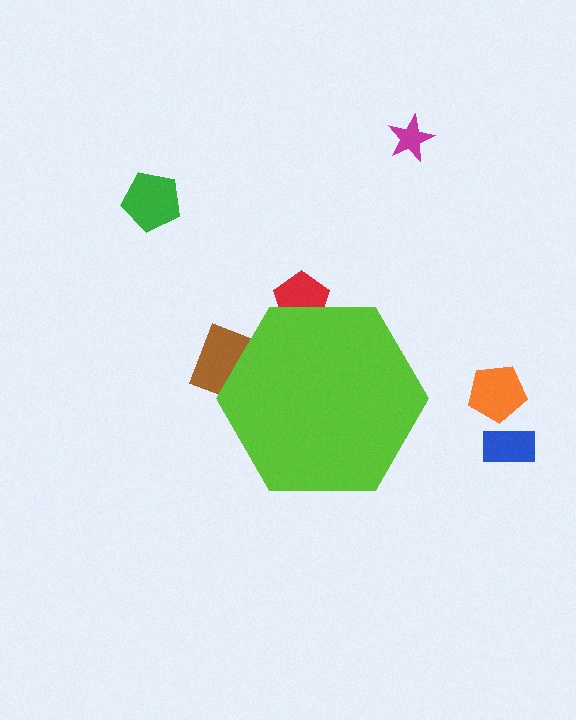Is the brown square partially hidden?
Yes, the brown square is partially hidden behind the lime hexagon.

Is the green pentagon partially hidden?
No, the green pentagon is fully visible.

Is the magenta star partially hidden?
No, the magenta star is fully visible.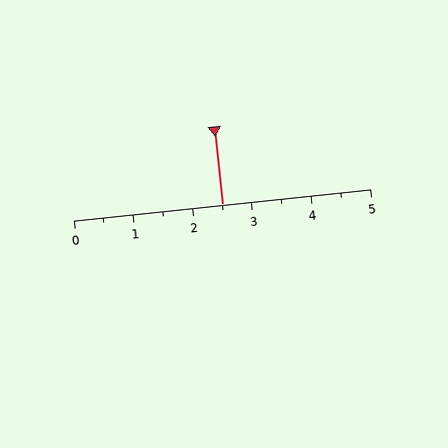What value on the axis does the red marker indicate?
The marker indicates approximately 2.5.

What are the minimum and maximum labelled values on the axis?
The axis runs from 0 to 5.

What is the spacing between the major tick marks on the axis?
The major ticks are spaced 1 apart.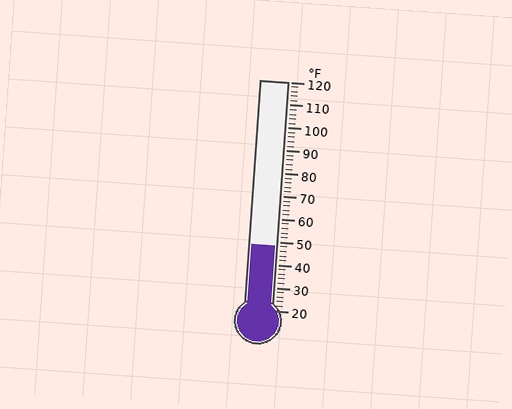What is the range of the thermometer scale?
The thermometer scale ranges from 20°F to 120°F.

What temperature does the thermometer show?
The thermometer shows approximately 48°F.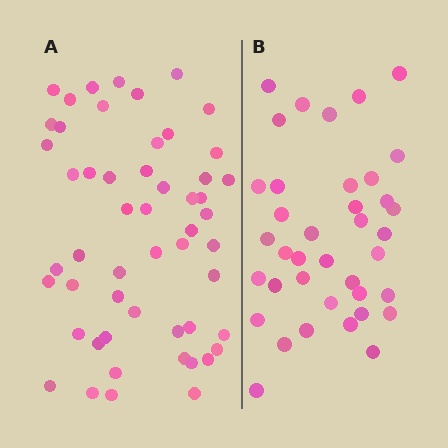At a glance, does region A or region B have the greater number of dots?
Region A (the left region) has more dots.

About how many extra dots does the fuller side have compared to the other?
Region A has approximately 15 more dots than region B.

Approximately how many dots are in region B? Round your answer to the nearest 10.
About 40 dots. (The exact count is 38, which rounds to 40.)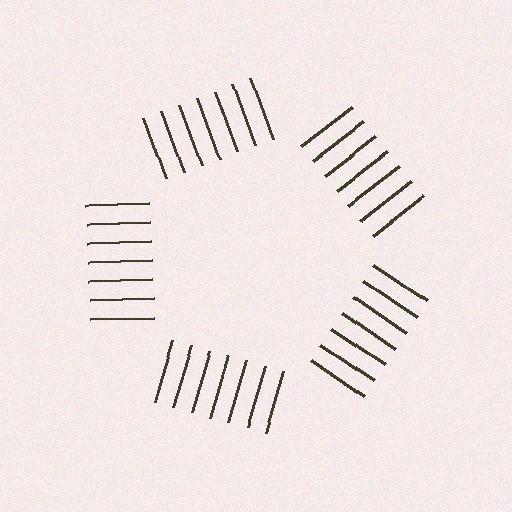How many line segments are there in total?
35 — 7 along each of the 5 edges.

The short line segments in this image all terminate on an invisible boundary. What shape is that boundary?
An illusory pentagon — the line segments terminate on its edges but no continuous stroke is drawn.